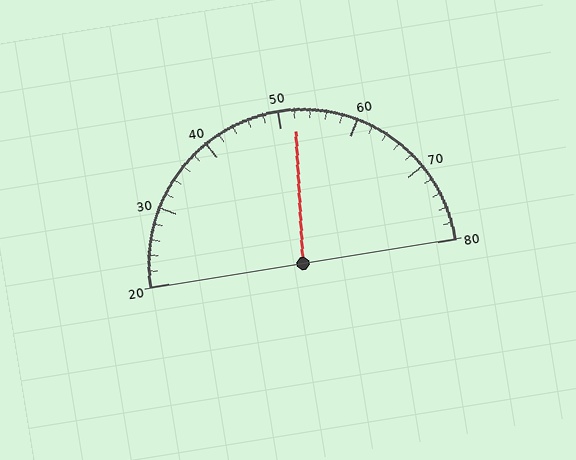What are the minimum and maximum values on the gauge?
The gauge ranges from 20 to 80.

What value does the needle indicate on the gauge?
The needle indicates approximately 52.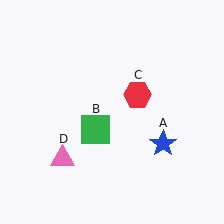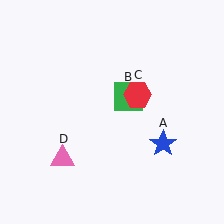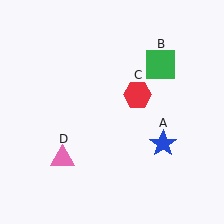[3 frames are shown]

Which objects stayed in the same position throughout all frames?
Blue star (object A) and red hexagon (object C) and pink triangle (object D) remained stationary.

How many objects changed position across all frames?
1 object changed position: green square (object B).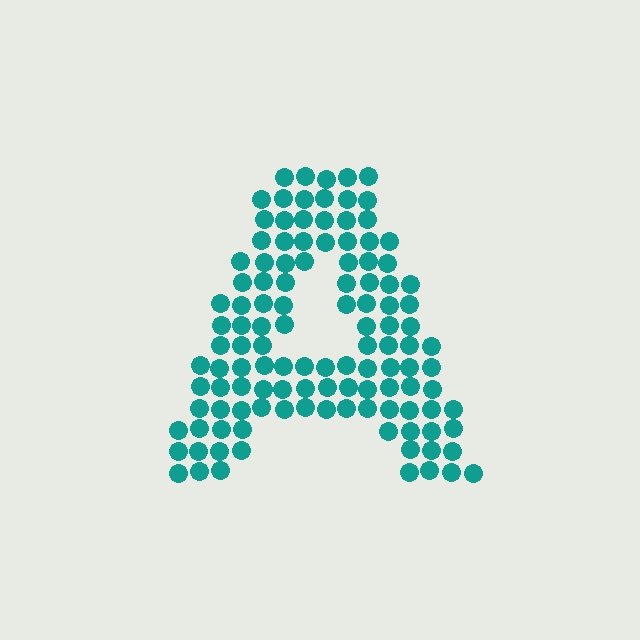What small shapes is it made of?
It is made of small circles.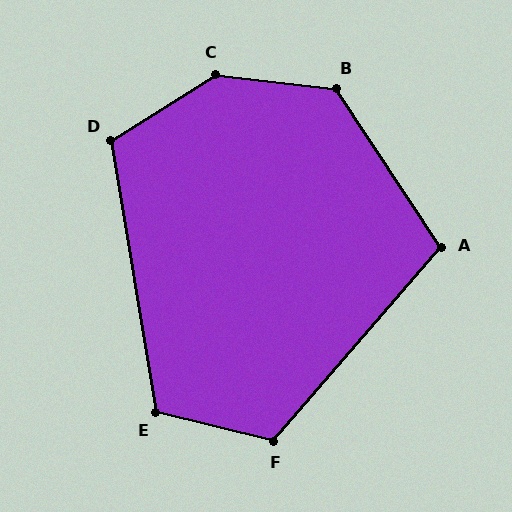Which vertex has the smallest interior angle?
A, at approximately 106 degrees.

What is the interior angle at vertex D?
Approximately 113 degrees (obtuse).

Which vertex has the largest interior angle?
C, at approximately 141 degrees.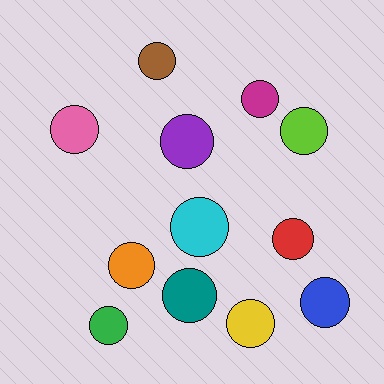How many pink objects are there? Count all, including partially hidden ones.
There is 1 pink object.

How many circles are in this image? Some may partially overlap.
There are 12 circles.